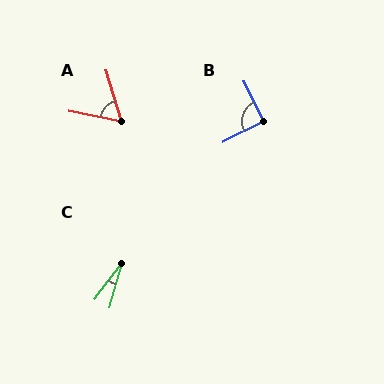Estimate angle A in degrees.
Approximately 62 degrees.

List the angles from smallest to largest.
C (22°), A (62°), B (91°).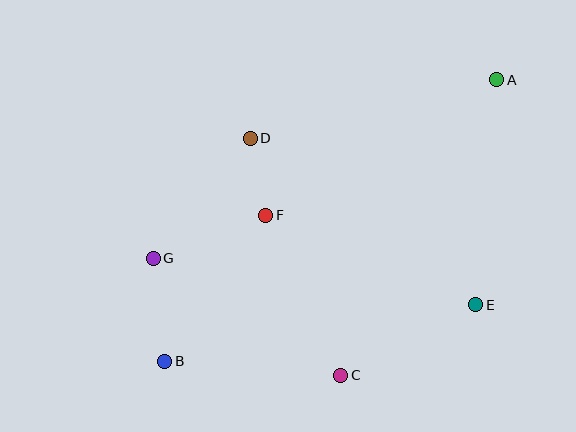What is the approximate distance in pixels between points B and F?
The distance between B and F is approximately 178 pixels.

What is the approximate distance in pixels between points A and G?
The distance between A and G is approximately 387 pixels.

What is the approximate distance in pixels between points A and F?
The distance between A and F is approximately 268 pixels.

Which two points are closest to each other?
Points D and F are closest to each other.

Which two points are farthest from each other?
Points A and B are farthest from each other.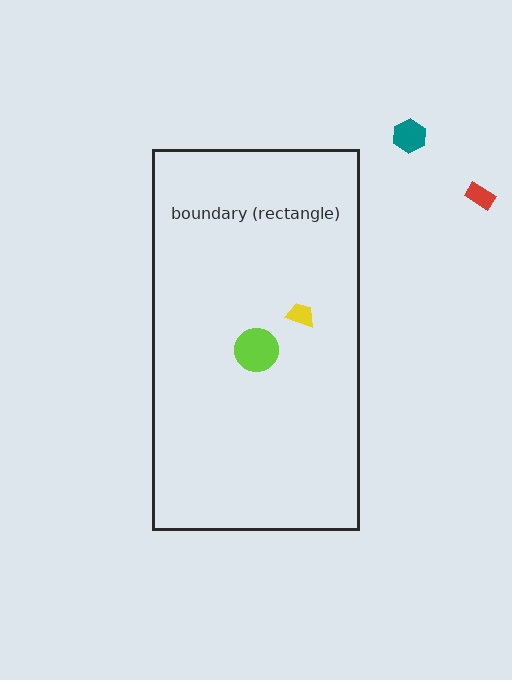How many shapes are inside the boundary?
2 inside, 2 outside.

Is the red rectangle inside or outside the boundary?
Outside.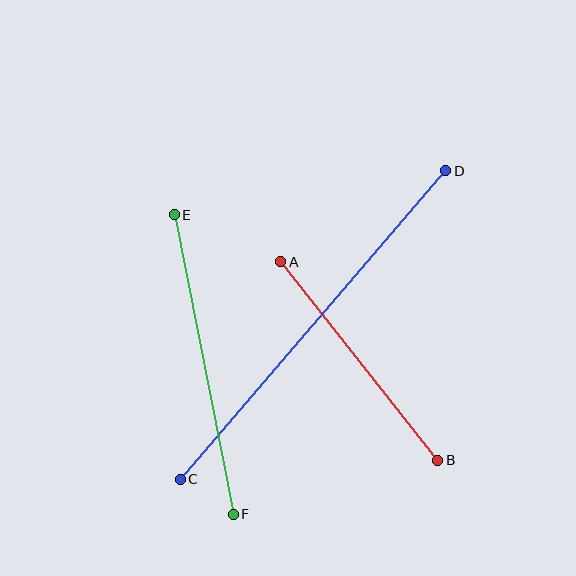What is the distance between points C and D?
The distance is approximately 407 pixels.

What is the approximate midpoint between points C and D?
The midpoint is at approximately (313, 325) pixels.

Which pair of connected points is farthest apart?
Points C and D are farthest apart.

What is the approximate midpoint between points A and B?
The midpoint is at approximately (359, 361) pixels.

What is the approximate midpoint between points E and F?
The midpoint is at approximately (204, 364) pixels.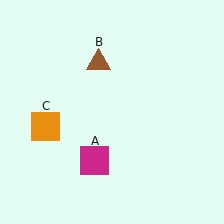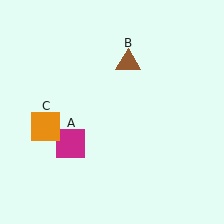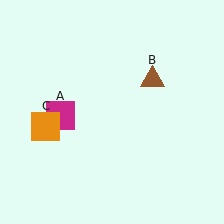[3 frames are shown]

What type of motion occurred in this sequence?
The magenta square (object A), brown triangle (object B) rotated clockwise around the center of the scene.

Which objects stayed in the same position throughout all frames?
Orange square (object C) remained stationary.